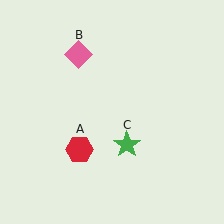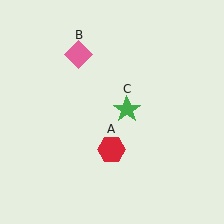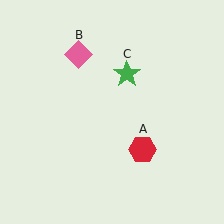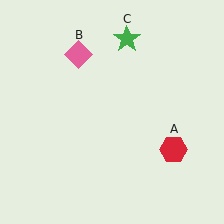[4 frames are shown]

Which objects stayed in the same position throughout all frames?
Pink diamond (object B) remained stationary.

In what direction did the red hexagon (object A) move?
The red hexagon (object A) moved right.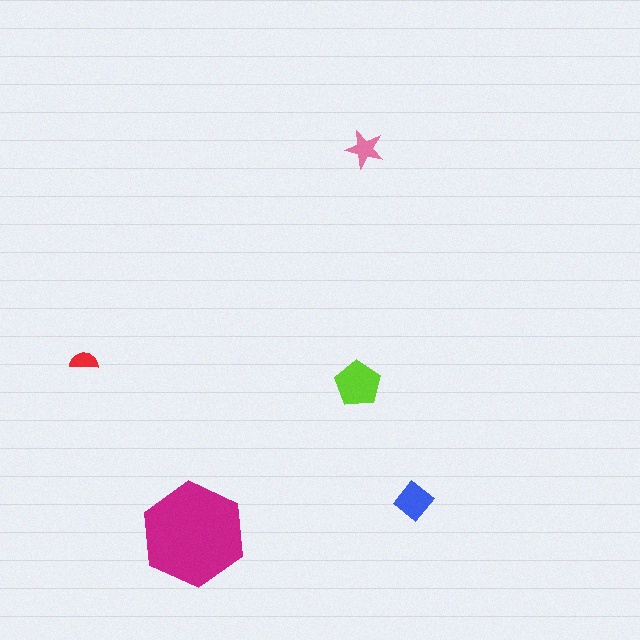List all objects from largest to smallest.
The magenta hexagon, the lime pentagon, the blue diamond, the pink star, the red semicircle.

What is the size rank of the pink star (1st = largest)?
4th.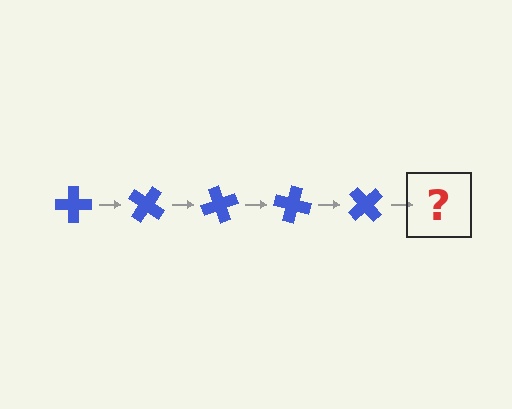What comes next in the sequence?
The next element should be a blue cross rotated 175 degrees.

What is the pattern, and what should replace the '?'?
The pattern is that the cross rotates 35 degrees each step. The '?' should be a blue cross rotated 175 degrees.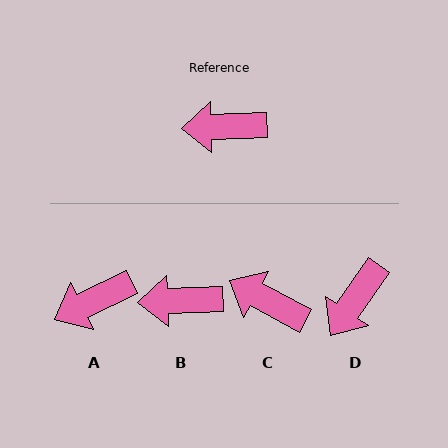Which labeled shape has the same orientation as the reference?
B.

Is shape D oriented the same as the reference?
No, it is off by about 54 degrees.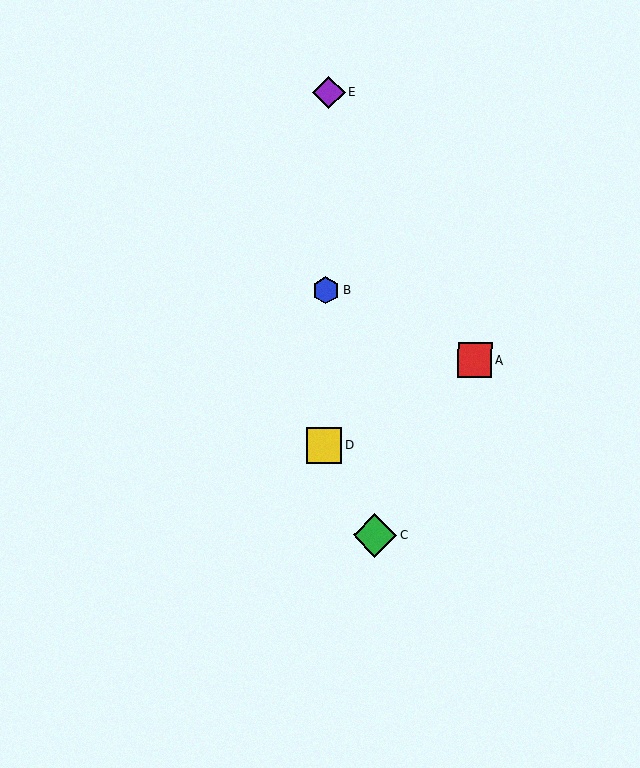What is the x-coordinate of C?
Object C is at x≈375.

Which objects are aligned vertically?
Objects B, D, E are aligned vertically.